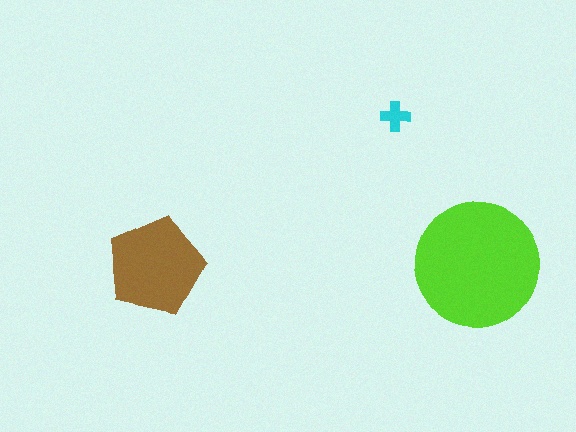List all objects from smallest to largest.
The cyan cross, the brown pentagon, the lime circle.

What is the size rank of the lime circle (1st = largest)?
1st.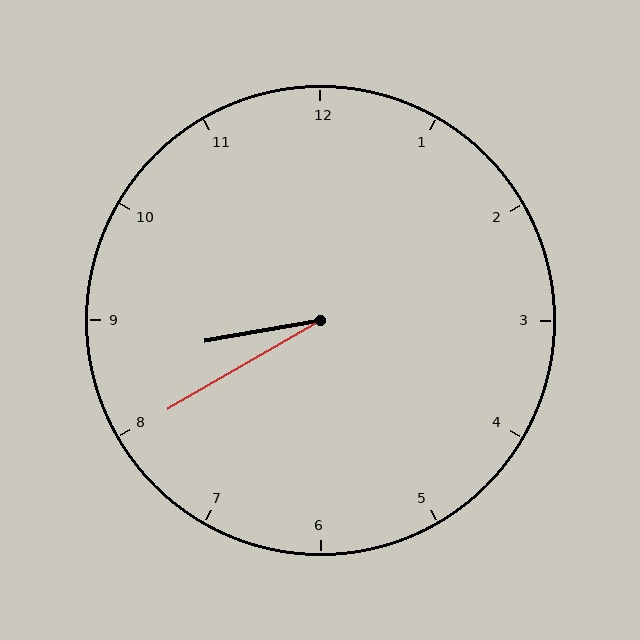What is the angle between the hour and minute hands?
Approximately 20 degrees.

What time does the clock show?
8:40.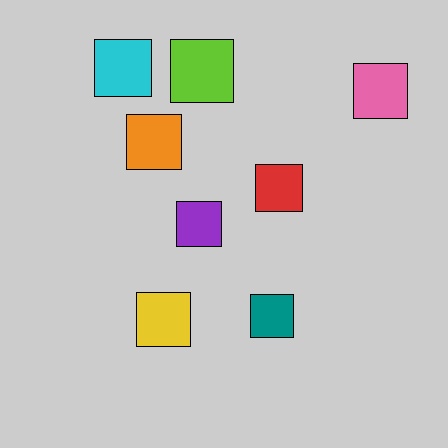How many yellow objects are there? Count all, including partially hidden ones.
There is 1 yellow object.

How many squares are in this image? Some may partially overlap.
There are 8 squares.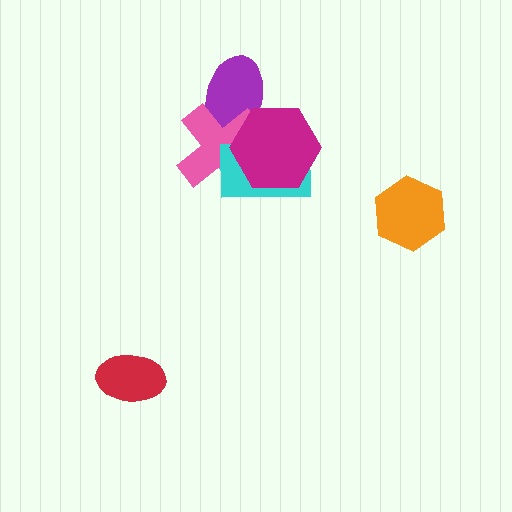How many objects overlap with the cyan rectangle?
2 objects overlap with the cyan rectangle.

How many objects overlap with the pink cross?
3 objects overlap with the pink cross.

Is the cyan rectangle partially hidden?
Yes, it is partially covered by another shape.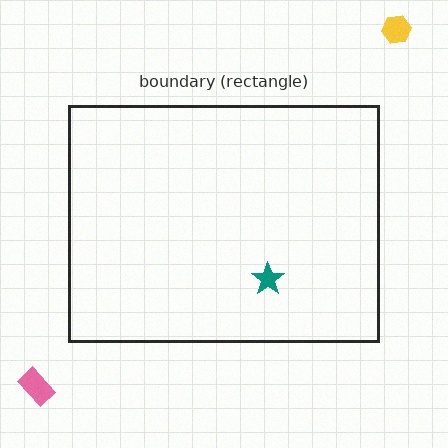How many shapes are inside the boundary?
1 inside, 2 outside.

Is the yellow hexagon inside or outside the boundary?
Outside.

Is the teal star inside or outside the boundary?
Inside.